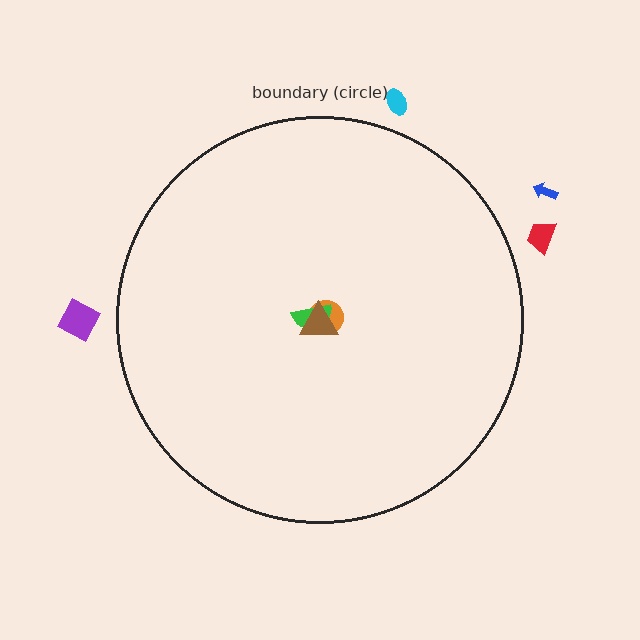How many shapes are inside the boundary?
3 inside, 4 outside.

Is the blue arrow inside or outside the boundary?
Outside.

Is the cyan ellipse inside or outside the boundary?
Outside.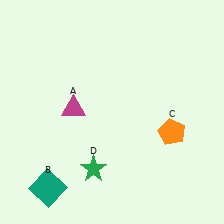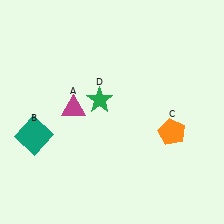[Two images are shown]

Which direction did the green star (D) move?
The green star (D) moved up.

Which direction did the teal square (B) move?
The teal square (B) moved up.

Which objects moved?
The objects that moved are: the teal square (B), the green star (D).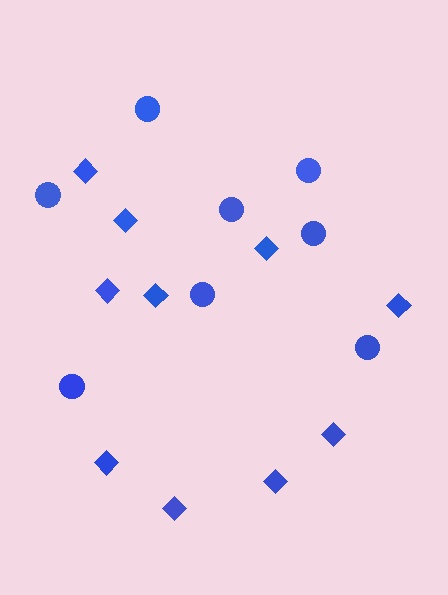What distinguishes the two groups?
There are 2 groups: one group of circles (8) and one group of diamonds (10).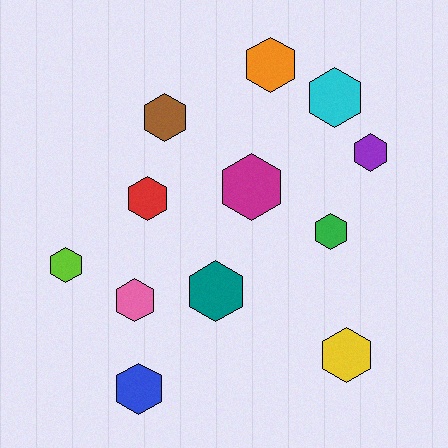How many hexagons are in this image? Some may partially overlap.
There are 12 hexagons.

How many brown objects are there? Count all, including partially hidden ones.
There is 1 brown object.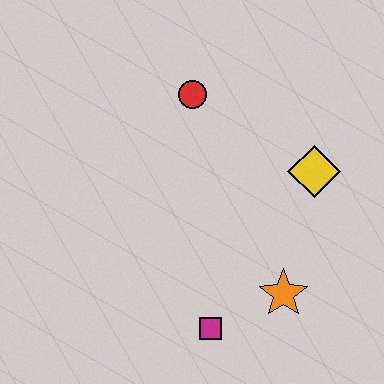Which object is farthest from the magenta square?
The red circle is farthest from the magenta square.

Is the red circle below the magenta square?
No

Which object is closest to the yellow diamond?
The orange star is closest to the yellow diamond.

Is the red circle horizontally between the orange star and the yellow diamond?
No